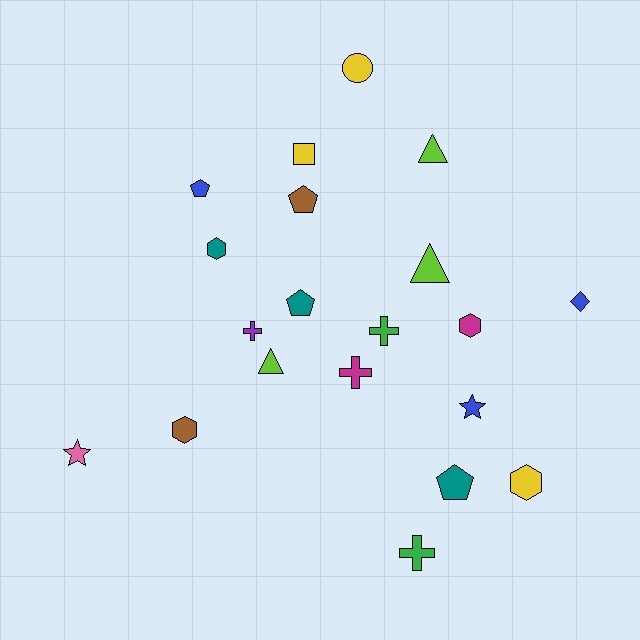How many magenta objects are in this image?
There are 2 magenta objects.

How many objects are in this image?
There are 20 objects.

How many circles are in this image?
There is 1 circle.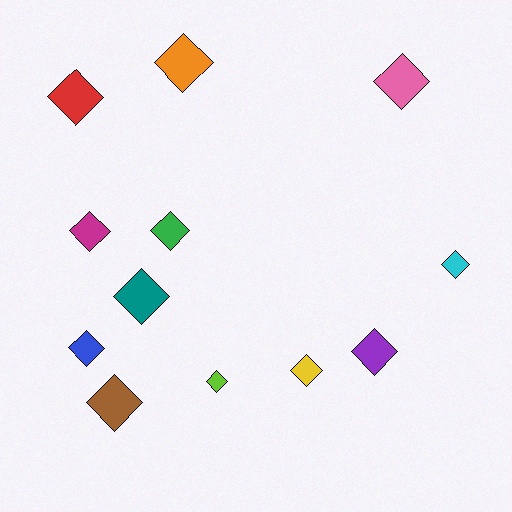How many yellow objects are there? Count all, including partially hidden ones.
There is 1 yellow object.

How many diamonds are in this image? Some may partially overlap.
There are 12 diamonds.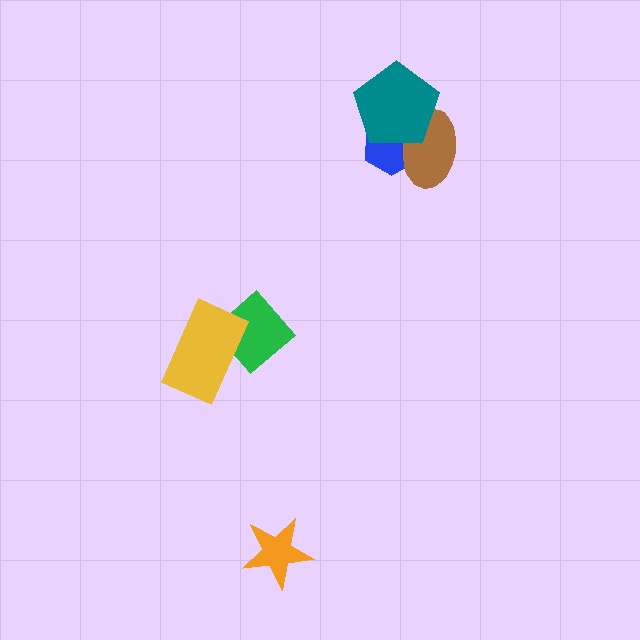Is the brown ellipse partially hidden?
Yes, it is partially covered by another shape.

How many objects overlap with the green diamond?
1 object overlaps with the green diamond.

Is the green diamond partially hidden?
Yes, it is partially covered by another shape.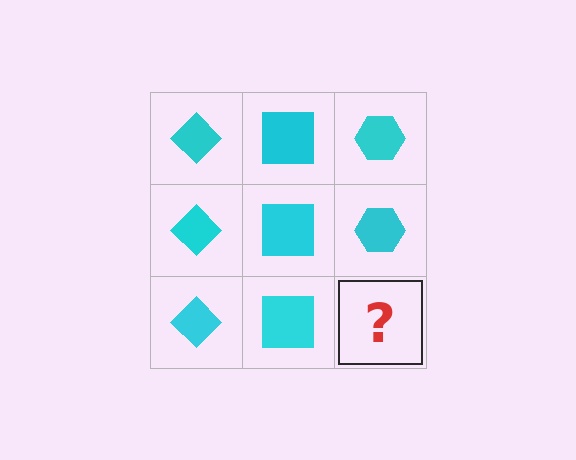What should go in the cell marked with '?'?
The missing cell should contain a cyan hexagon.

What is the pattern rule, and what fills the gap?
The rule is that each column has a consistent shape. The gap should be filled with a cyan hexagon.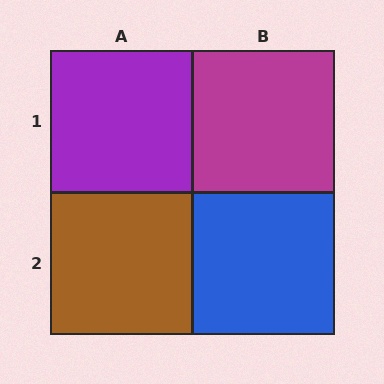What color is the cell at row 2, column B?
Blue.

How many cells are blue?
1 cell is blue.